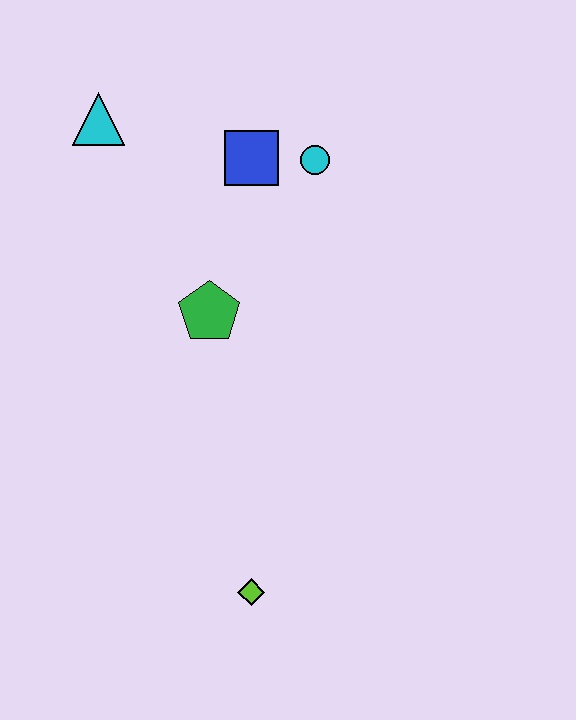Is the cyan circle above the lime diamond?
Yes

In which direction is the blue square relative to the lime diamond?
The blue square is above the lime diamond.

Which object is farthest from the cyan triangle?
The lime diamond is farthest from the cyan triangle.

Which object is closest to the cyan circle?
The blue square is closest to the cyan circle.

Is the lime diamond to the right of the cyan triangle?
Yes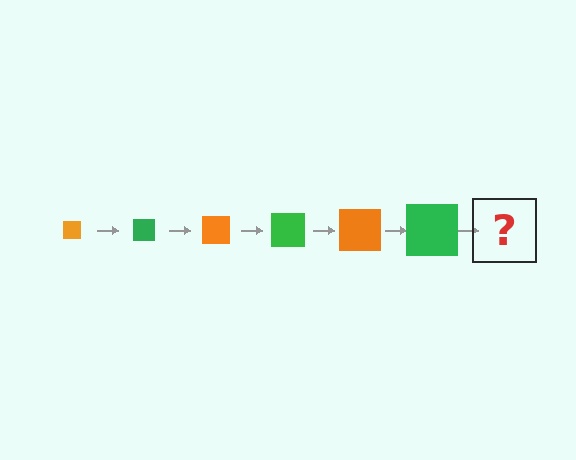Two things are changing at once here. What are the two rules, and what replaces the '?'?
The two rules are that the square grows larger each step and the color cycles through orange and green. The '?' should be an orange square, larger than the previous one.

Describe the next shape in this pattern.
It should be an orange square, larger than the previous one.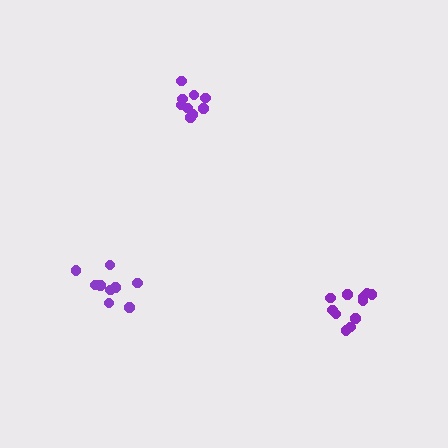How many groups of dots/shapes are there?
There are 3 groups.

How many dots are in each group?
Group 1: 9 dots, Group 2: 9 dots, Group 3: 11 dots (29 total).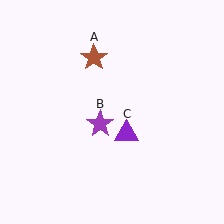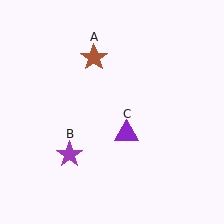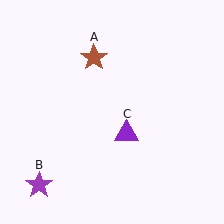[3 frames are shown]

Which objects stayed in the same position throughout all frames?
Brown star (object A) and purple triangle (object C) remained stationary.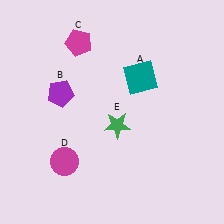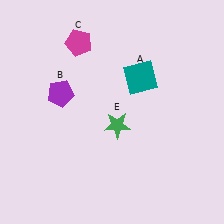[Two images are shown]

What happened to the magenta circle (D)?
The magenta circle (D) was removed in Image 2. It was in the bottom-left area of Image 1.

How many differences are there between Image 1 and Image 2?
There is 1 difference between the two images.